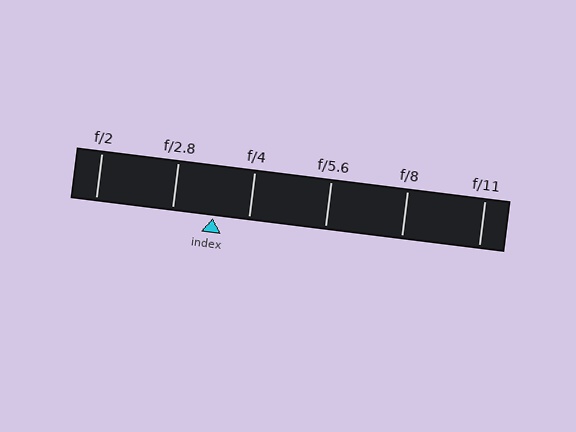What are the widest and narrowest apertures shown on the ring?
The widest aperture shown is f/2 and the narrowest is f/11.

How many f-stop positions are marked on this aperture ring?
There are 6 f-stop positions marked.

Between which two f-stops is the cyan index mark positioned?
The index mark is between f/2.8 and f/4.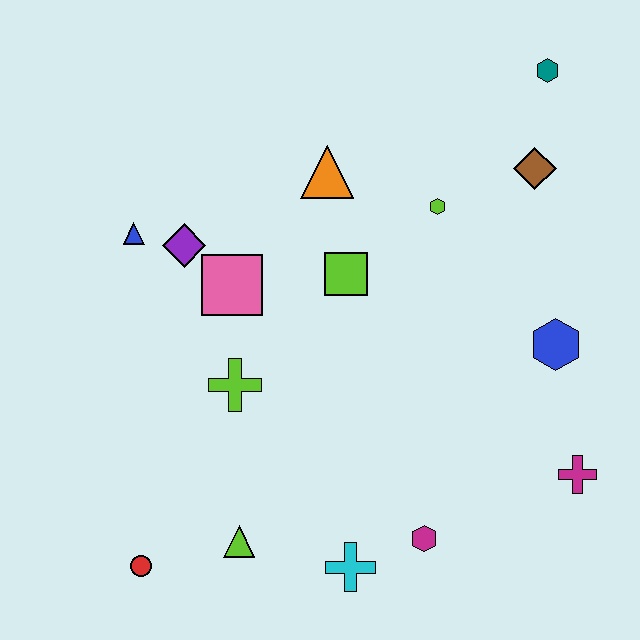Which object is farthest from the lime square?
The red circle is farthest from the lime square.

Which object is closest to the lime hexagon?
The brown diamond is closest to the lime hexagon.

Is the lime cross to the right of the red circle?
Yes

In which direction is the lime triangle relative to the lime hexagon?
The lime triangle is below the lime hexagon.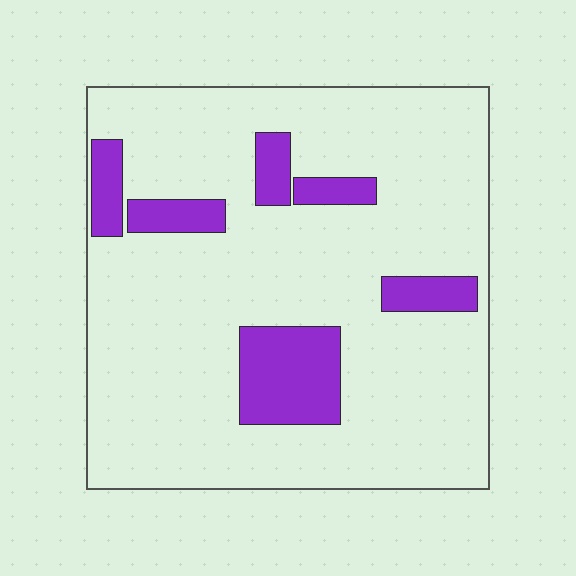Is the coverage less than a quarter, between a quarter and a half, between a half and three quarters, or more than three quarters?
Less than a quarter.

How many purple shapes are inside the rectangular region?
6.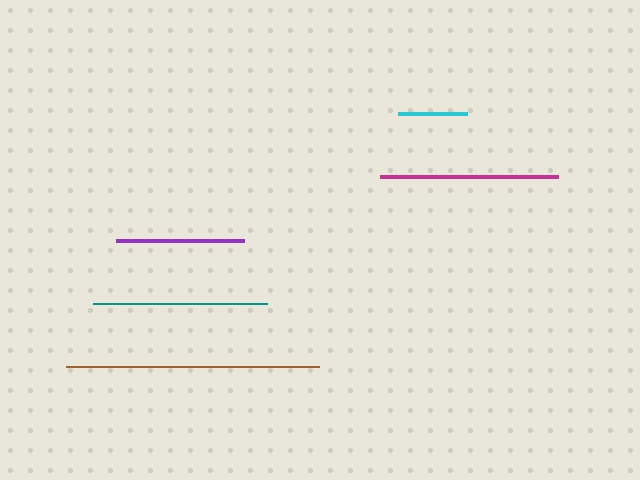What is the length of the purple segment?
The purple segment is approximately 128 pixels long.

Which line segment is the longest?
The brown line is the longest at approximately 253 pixels.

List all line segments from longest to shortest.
From longest to shortest: brown, magenta, teal, purple, cyan.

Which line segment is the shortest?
The cyan line is the shortest at approximately 69 pixels.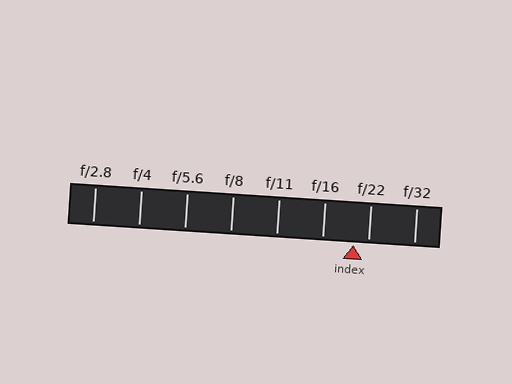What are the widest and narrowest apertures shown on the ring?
The widest aperture shown is f/2.8 and the narrowest is f/32.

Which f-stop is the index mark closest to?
The index mark is closest to f/22.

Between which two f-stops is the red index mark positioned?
The index mark is between f/16 and f/22.